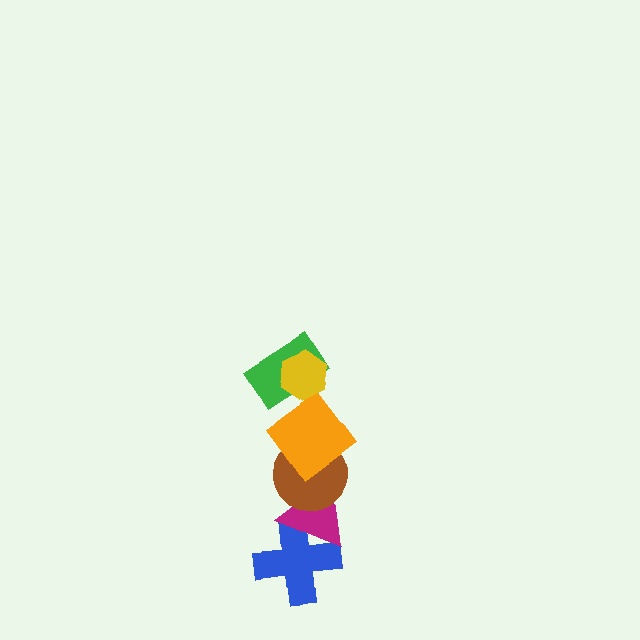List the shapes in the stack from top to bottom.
From top to bottom: the yellow hexagon, the green rectangle, the orange diamond, the brown circle, the magenta triangle, the blue cross.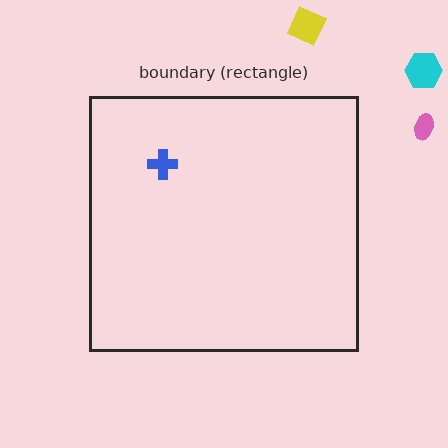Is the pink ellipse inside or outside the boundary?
Outside.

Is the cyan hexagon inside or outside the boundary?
Outside.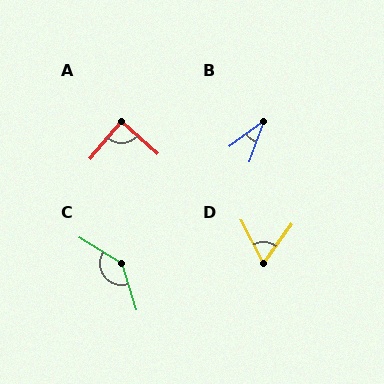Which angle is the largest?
C, at approximately 138 degrees.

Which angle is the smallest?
B, at approximately 34 degrees.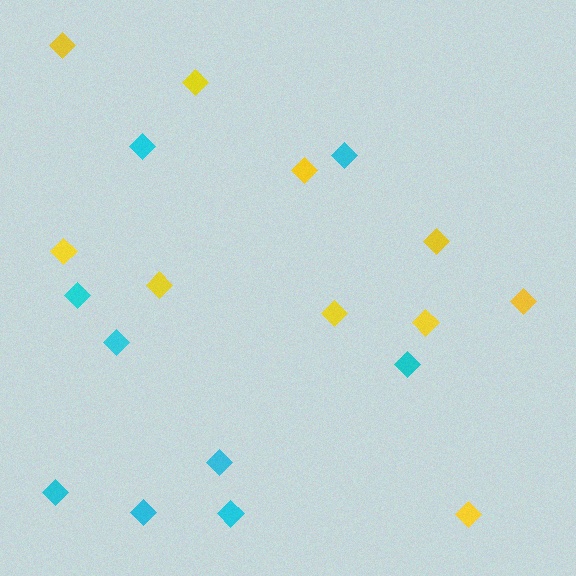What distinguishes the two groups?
There are 2 groups: one group of yellow diamonds (10) and one group of cyan diamonds (9).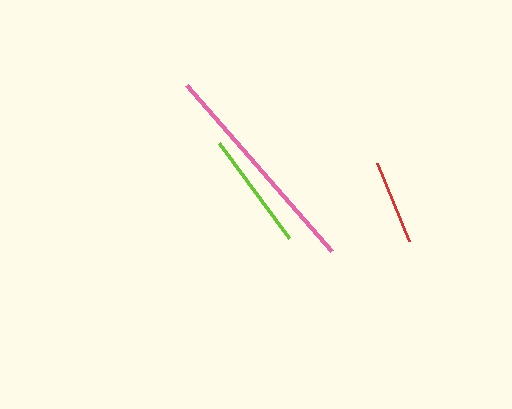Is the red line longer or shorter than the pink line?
The pink line is longer than the red line.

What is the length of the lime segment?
The lime segment is approximately 118 pixels long.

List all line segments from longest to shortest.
From longest to shortest: pink, lime, red.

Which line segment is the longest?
The pink line is the longest at approximately 221 pixels.